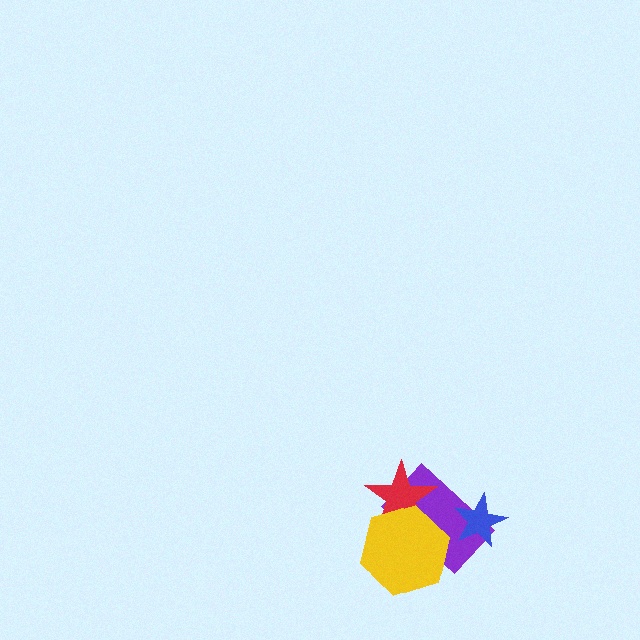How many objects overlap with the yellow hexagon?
2 objects overlap with the yellow hexagon.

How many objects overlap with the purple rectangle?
3 objects overlap with the purple rectangle.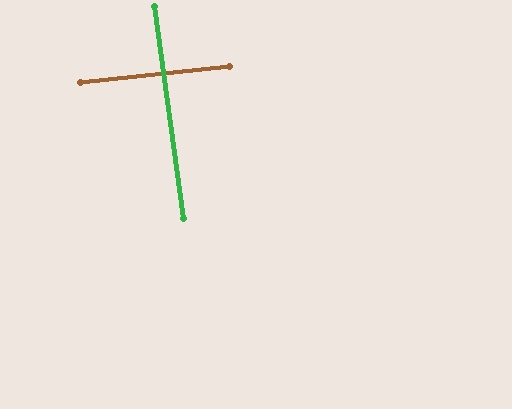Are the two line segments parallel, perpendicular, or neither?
Perpendicular — they meet at approximately 89°.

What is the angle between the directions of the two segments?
Approximately 89 degrees.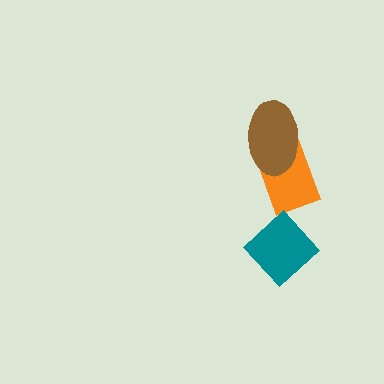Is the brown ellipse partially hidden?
No, no other shape covers it.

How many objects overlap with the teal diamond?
0 objects overlap with the teal diamond.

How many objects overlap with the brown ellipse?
1 object overlaps with the brown ellipse.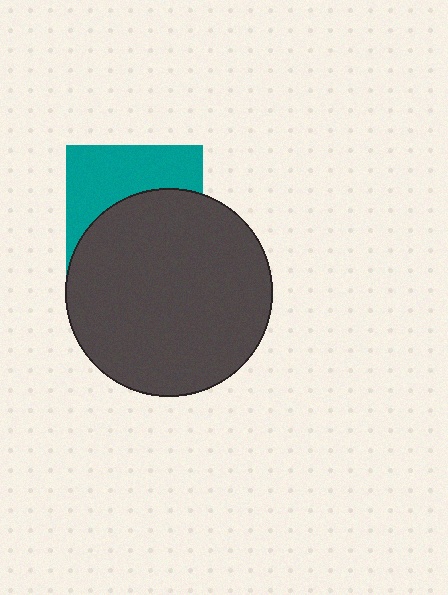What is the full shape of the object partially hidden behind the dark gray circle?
The partially hidden object is a teal square.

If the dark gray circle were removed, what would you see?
You would see the complete teal square.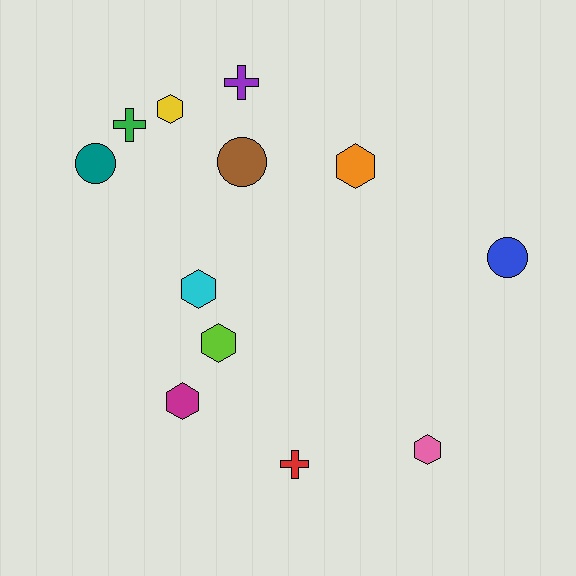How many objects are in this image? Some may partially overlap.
There are 12 objects.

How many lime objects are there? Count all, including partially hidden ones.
There is 1 lime object.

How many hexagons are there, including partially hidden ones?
There are 6 hexagons.